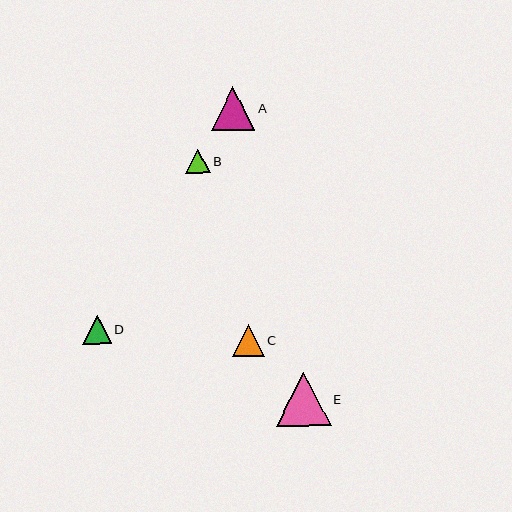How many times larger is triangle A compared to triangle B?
Triangle A is approximately 1.8 times the size of triangle B.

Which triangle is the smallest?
Triangle B is the smallest with a size of approximately 25 pixels.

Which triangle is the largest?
Triangle E is the largest with a size of approximately 54 pixels.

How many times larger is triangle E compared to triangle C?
Triangle E is approximately 1.7 times the size of triangle C.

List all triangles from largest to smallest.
From largest to smallest: E, A, C, D, B.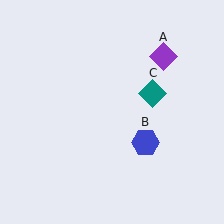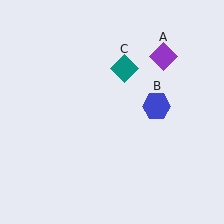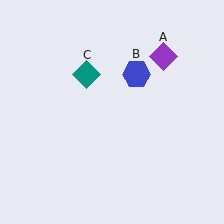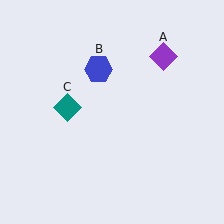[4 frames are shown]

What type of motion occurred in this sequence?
The blue hexagon (object B), teal diamond (object C) rotated counterclockwise around the center of the scene.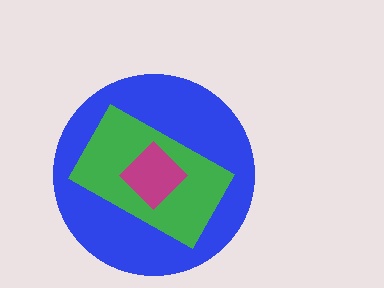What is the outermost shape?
The blue circle.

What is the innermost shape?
The magenta diamond.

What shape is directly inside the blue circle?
The green rectangle.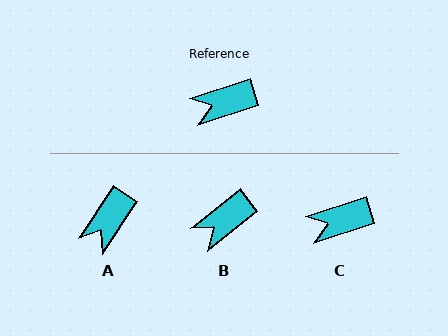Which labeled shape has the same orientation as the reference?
C.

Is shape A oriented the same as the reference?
No, it is off by about 39 degrees.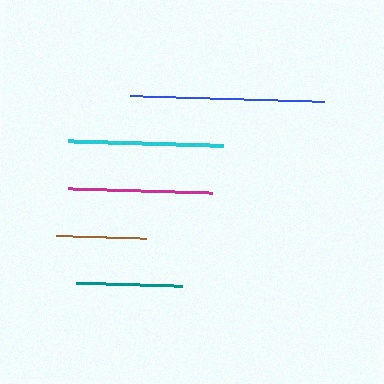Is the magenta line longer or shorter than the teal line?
The magenta line is longer than the teal line.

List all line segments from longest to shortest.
From longest to shortest: blue, cyan, magenta, teal, brown.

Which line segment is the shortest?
The brown line is the shortest at approximately 90 pixels.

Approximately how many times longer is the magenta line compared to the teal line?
The magenta line is approximately 1.4 times the length of the teal line.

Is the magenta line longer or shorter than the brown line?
The magenta line is longer than the brown line.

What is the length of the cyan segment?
The cyan segment is approximately 155 pixels long.